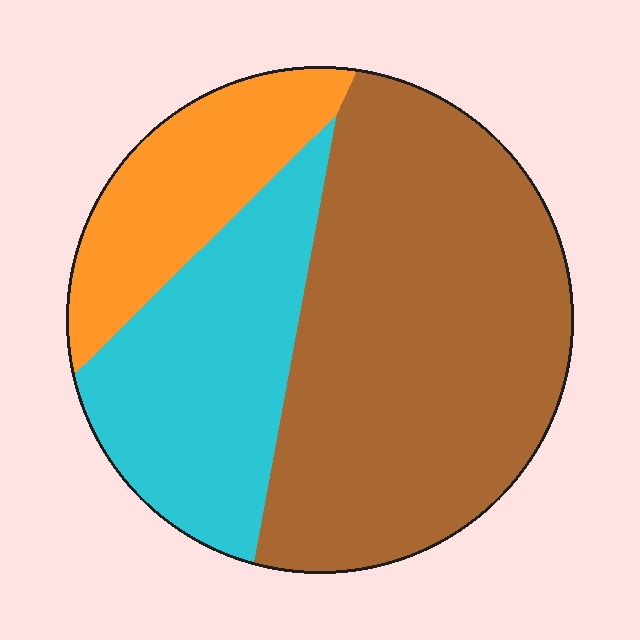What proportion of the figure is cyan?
Cyan takes up about one quarter (1/4) of the figure.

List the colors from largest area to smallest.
From largest to smallest: brown, cyan, orange.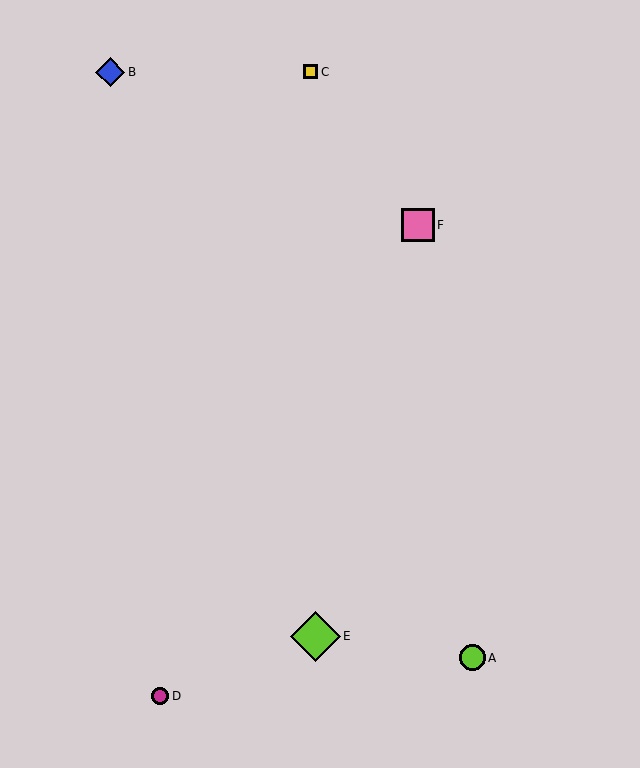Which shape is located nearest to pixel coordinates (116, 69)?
The blue diamond (labeled B) at (110, 72) is nearest to that location.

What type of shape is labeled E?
Shape E is a lime diamond.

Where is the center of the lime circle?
The center of the lime circle is at (473, 658).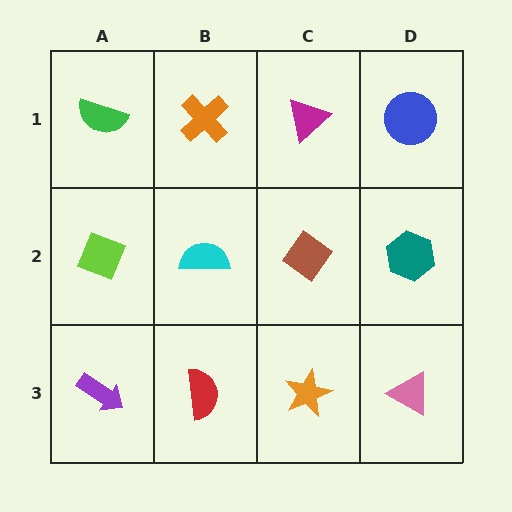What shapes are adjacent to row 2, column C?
A magenta triangle (row 1, column C), an orange star (row 3, column C), a cyan semicircle (row 2, column B), a teal hexagon (row 2, column D).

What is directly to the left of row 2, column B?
A lime diamond.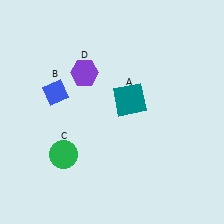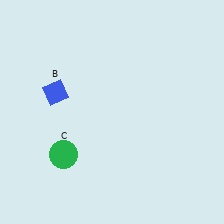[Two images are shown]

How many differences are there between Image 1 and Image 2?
There are 2 differences between the two images.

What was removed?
The purple hexagon (D), the teal square (A) were removed in Image 2.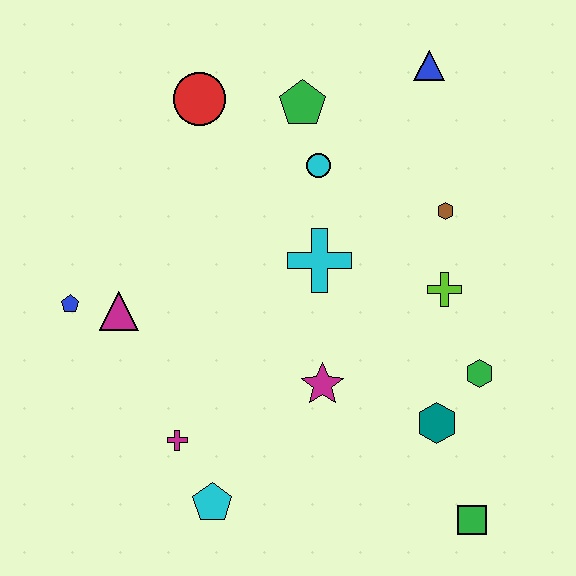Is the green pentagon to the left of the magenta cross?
No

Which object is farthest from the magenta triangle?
The green square is farthest from the magenta triangle.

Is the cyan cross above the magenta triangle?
Yes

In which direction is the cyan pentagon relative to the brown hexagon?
The cyan pentagon is below the brown hexagon.